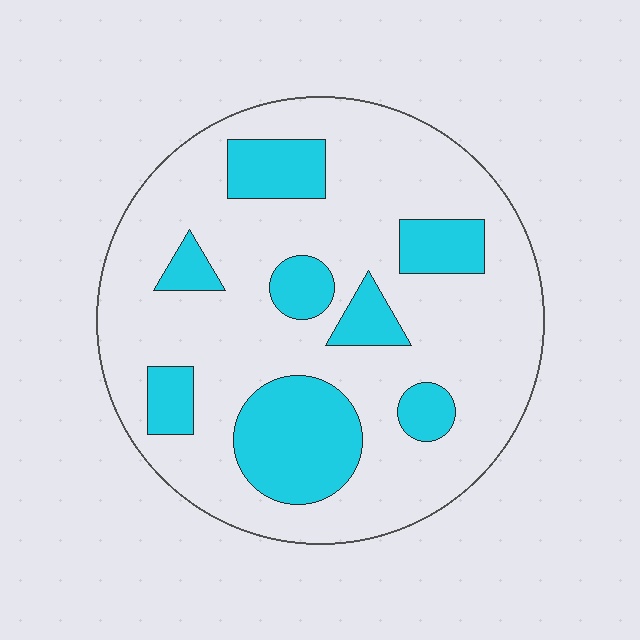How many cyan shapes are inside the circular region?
8.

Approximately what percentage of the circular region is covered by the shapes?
Approximately 25%.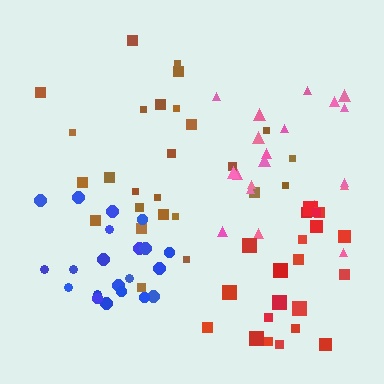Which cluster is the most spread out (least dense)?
Brown.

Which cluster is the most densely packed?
Blue.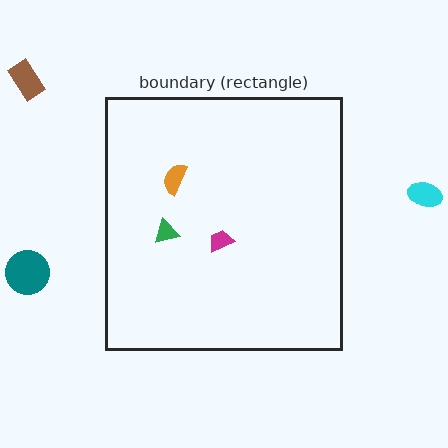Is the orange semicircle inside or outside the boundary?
Inside.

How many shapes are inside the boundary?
3 inside, 3 outside.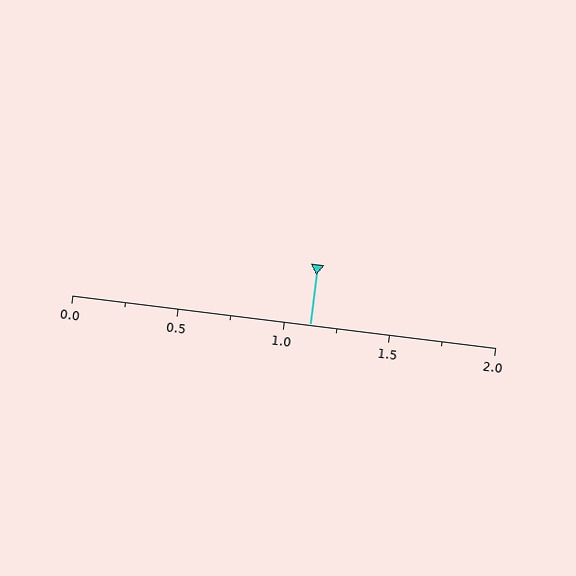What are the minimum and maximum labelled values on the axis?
The axis runs from 0.0 to 2.0.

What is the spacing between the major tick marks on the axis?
The major ticks are spaced 0.5 apart.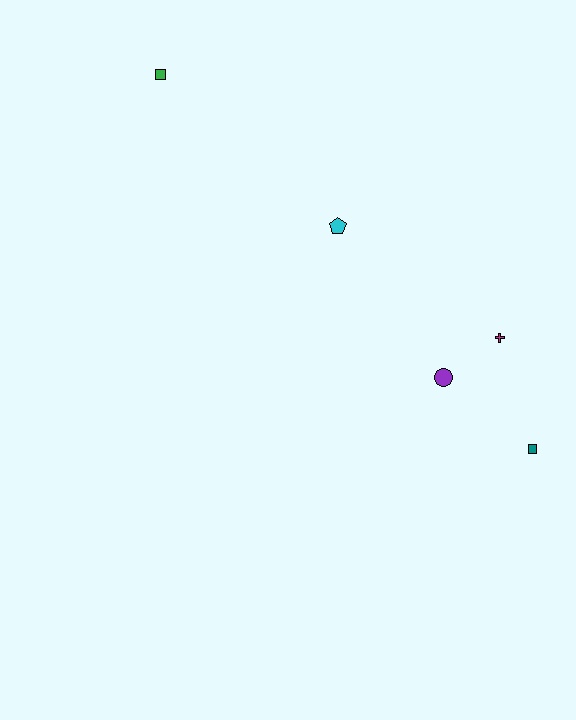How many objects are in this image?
There are 5 objects.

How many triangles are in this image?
There are no triangles.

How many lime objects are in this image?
There are no lime objects.